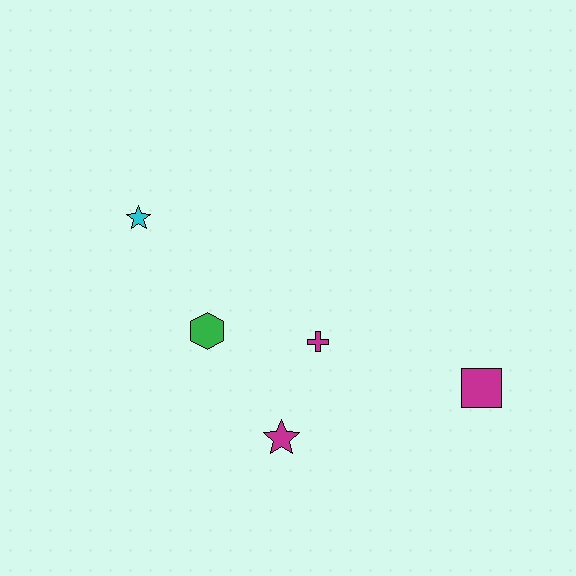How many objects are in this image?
There are 5 objects.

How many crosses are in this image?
There is 1 cross.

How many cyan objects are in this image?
There is 1 cyan object.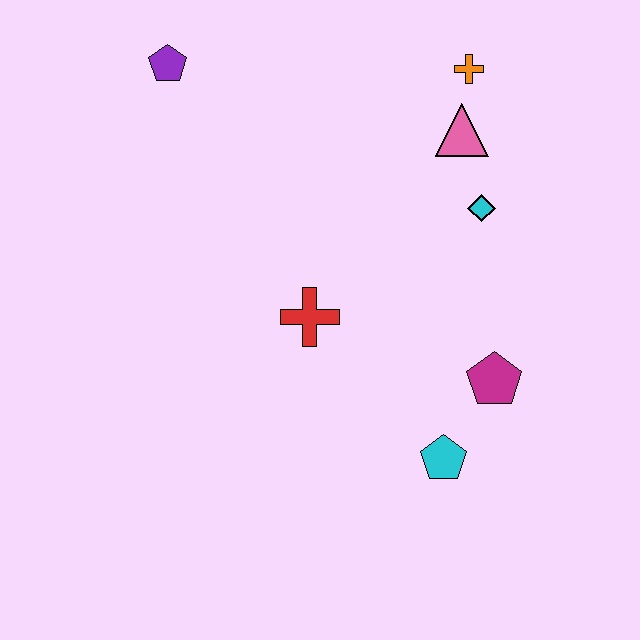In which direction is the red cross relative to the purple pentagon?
The red cross is below the purple pentagon.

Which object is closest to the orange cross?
The pink triangle is closest to the orange cross.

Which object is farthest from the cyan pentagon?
The purple pentagon is farthest from the cyan pentagon.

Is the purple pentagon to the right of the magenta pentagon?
No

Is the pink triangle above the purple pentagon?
No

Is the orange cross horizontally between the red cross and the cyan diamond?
Yes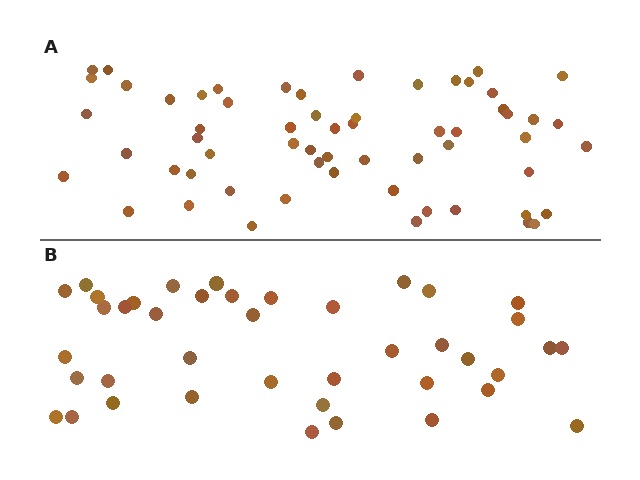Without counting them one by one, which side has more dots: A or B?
Region A (the top region) has more dots.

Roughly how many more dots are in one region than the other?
Region A has approximately 20 more dots than region B.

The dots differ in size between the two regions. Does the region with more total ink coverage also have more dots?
No. Region B has more total ink coverage because its dots are larger, but region A actually contains more individual dots. Total area can be misleading — the number of items is what matters here.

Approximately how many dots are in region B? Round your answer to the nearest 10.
About 40 dots. (The exact count is 41, which rounds to 40.)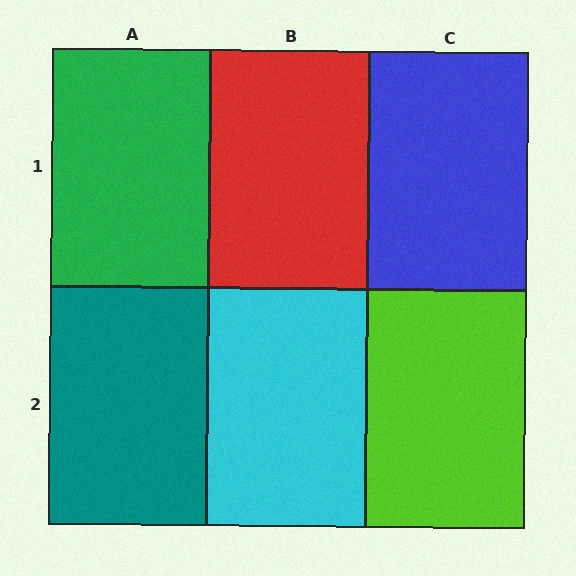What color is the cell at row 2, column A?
Teal.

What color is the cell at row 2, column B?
Cyan.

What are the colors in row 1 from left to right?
Green, red, blue.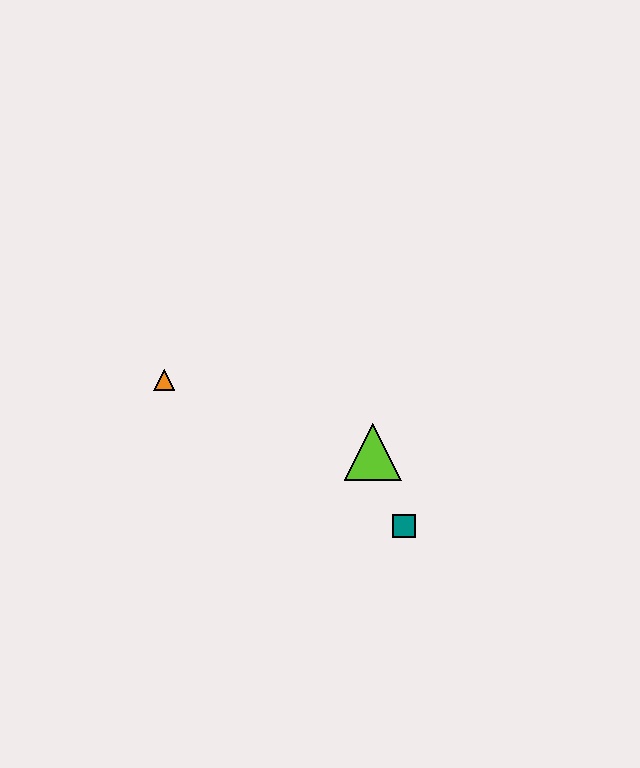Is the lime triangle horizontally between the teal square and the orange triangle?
Yes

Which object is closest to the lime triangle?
The teal square is closest to the lime triangle.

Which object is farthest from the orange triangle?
The teal square is farthest from the orange triangle.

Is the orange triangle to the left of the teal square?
Yes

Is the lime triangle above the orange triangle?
No